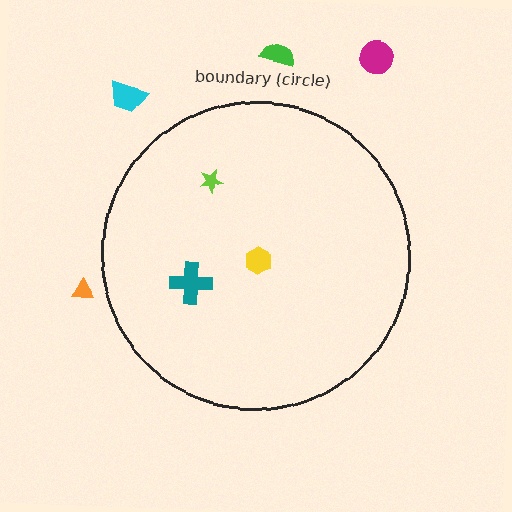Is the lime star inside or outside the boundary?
Inside.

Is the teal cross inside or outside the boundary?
Inside.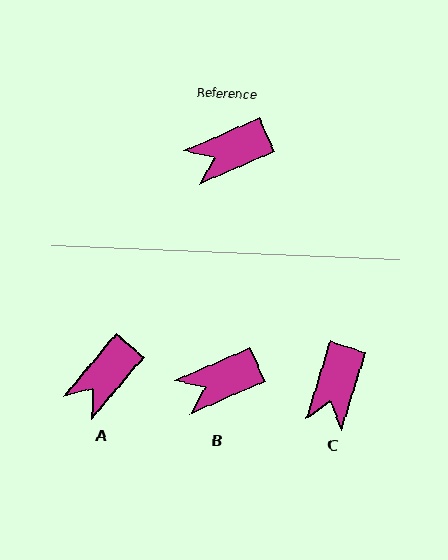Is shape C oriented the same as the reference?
No, it is off by about 49 degrees.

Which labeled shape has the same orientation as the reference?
B.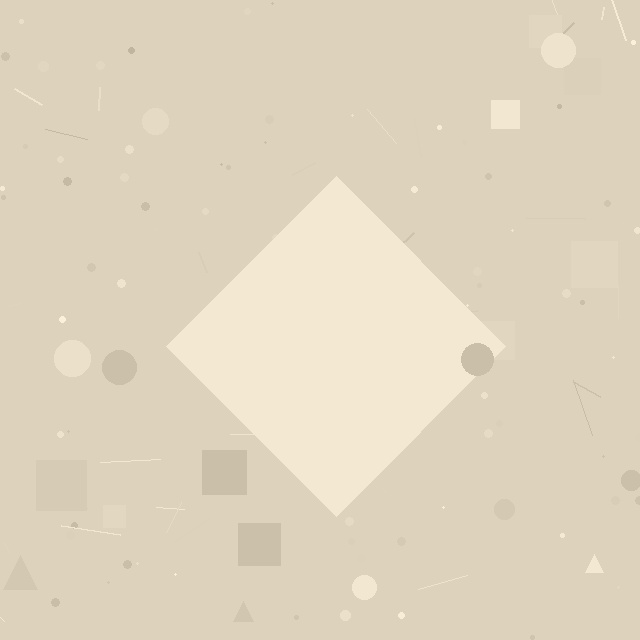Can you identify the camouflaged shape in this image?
The camouflaged shape is a diamond.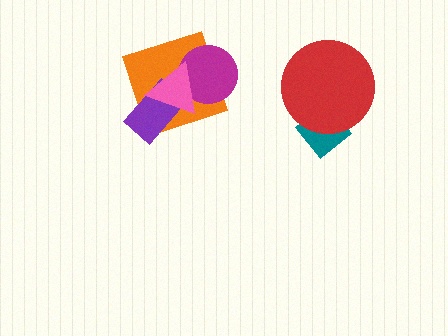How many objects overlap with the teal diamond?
1 object overlaps with the teal diamond.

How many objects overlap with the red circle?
1 object overlaps with the red circle.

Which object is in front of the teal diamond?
The red circle is in front of the teal diamond.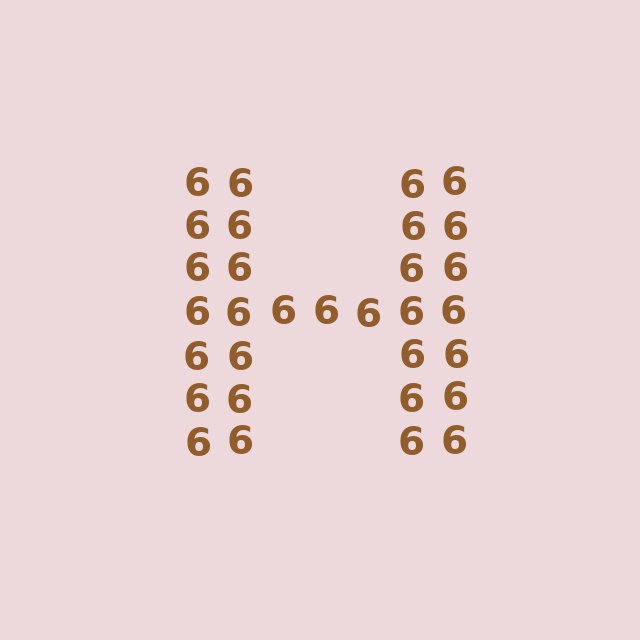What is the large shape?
The large shape is the letter H.